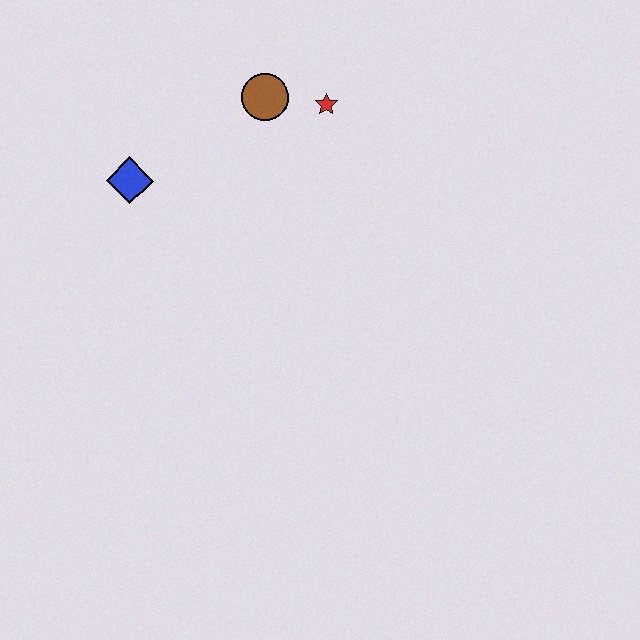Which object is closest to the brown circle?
The red star is closest to the brown circle.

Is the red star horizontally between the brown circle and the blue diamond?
No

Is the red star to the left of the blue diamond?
No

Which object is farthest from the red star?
The blue diamond is farthest from the red star.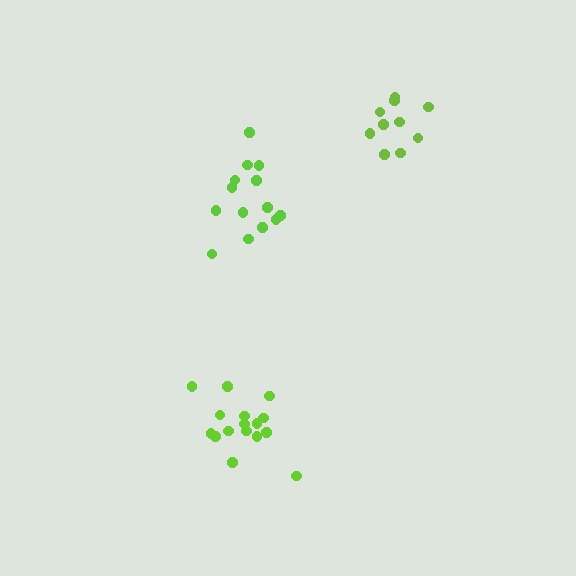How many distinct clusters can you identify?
There are 3 distinct clusters.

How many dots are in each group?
Group 1: 10 dots, Group 2: 14 dots, Group 3: 16 dots (40 total).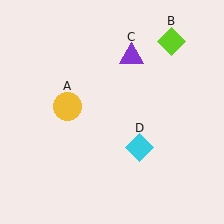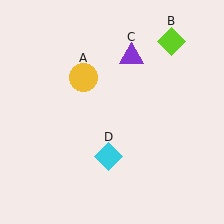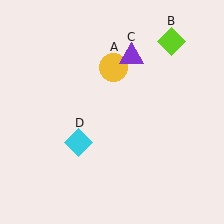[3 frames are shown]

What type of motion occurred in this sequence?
The yellow circle (object A), cyan diamond (object D) rotated clockwise around the center of the scene.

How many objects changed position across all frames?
2 objects changed position: yellow circle (object A), cyan diamond (object D).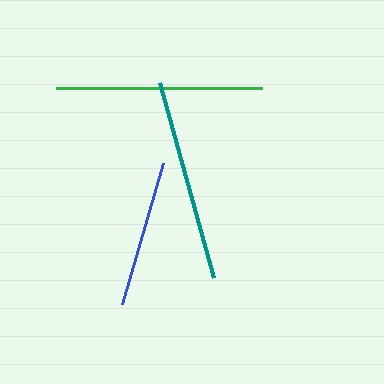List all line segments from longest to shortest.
From longest to shortest: green, teal, blue.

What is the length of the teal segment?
The teal segment is approximately 203 pixels long.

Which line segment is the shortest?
The blue line is the shortest at approximately 147 pixels.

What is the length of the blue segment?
The blue segment is approximately 147 pixels long.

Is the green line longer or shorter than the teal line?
The green line is longer than the teal line.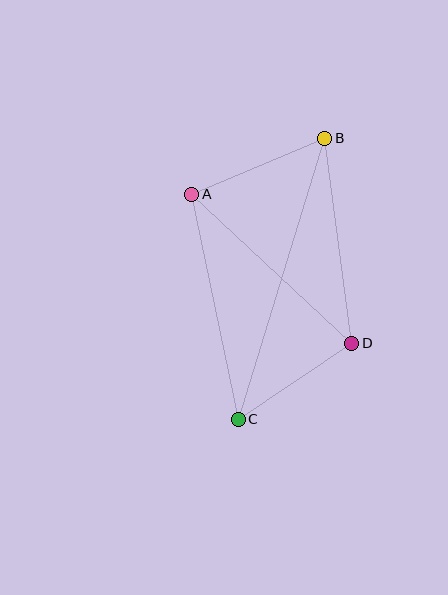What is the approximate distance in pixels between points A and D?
The distance between A and D is approximately 219 pixels.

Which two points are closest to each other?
Points C and D are closest to each other.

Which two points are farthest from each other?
Points B and C are farthest from each other.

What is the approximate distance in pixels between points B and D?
The distance between B and D is approximately 207 pixels.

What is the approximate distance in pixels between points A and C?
The distance between A and C is approximately 230 pixels.